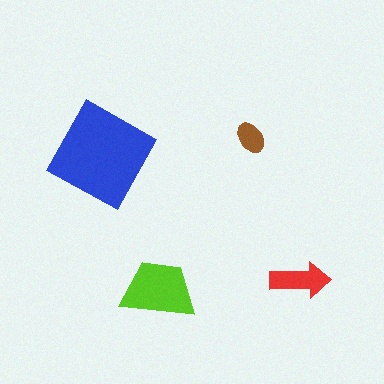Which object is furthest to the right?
The red arrow is rightmost.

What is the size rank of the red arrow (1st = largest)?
3rd.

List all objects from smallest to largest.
The brown ellipse, the red arrow, the lime trapezoid, the blue diamond.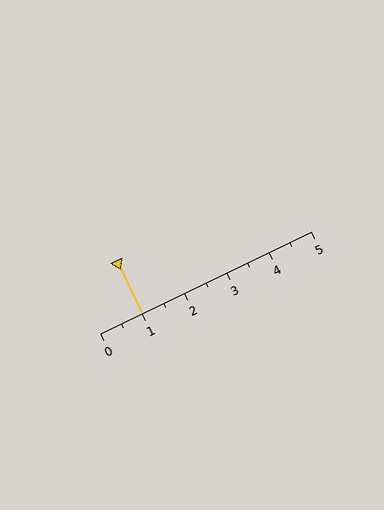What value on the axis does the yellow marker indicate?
The marker indicates approximately 1.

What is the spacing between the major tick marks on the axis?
The major ticks are spaced 1 apart.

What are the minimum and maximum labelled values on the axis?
The axis runs from 0 to 5.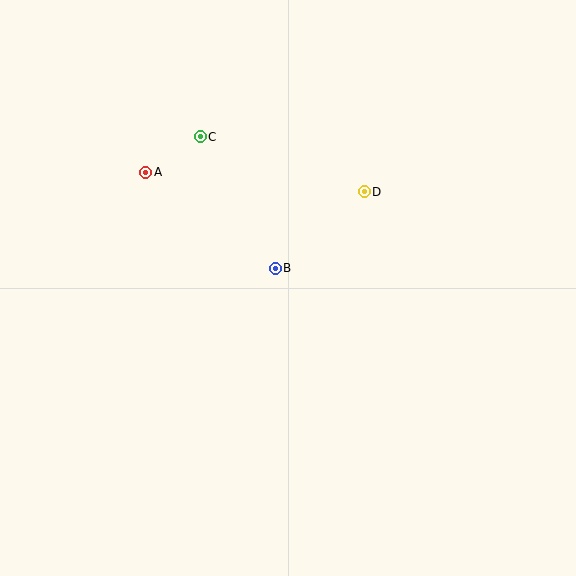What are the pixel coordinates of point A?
Point A is at (146, 172).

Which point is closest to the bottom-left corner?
Point B is closest to the bottom-left corner.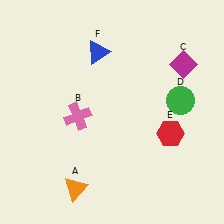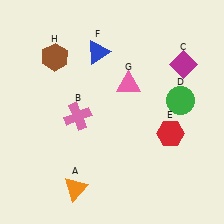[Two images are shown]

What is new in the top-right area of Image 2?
A pink triangle (G) was added in the top-right area of Image 2.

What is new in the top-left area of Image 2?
A brown hexagon (H) was added in the top-left area of Image 2.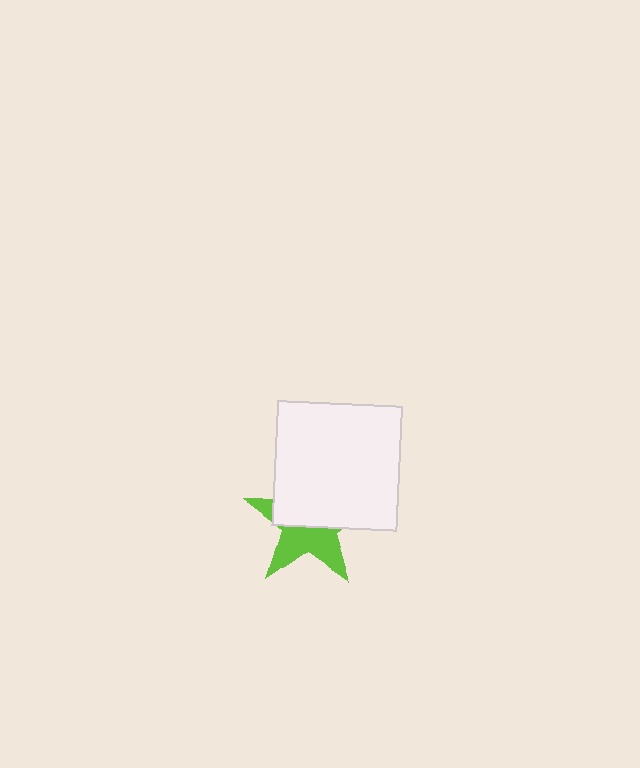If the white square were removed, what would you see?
You would see the complete lime star.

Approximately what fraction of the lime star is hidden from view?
Roughly 53% of the lime star is hidden behind the white square.